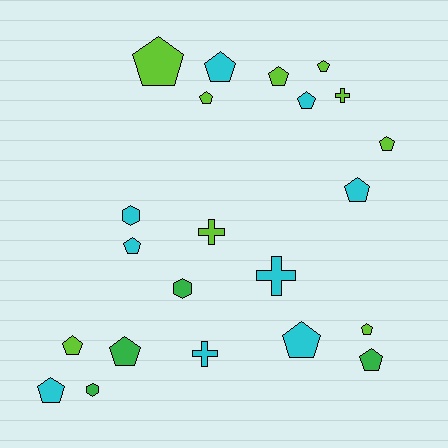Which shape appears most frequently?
Pentagon, with 15 objects.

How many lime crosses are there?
There are 2 lime crosses.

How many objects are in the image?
There are 22 objects.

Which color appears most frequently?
Cyan, with 9 objects.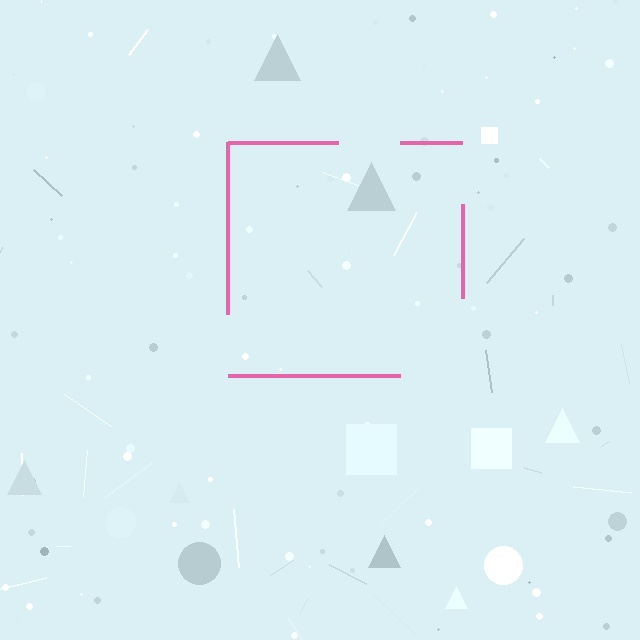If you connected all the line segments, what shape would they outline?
They would outline a square.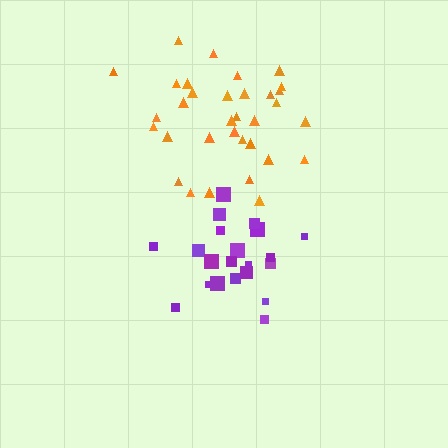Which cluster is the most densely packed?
Purple.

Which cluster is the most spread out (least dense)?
Orange.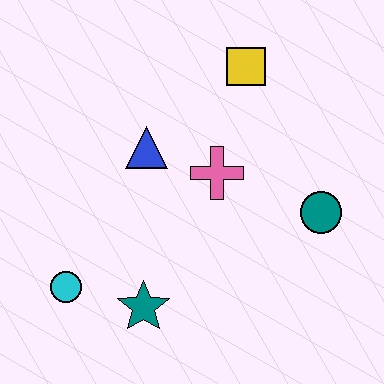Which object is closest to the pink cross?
The blue triangle is closest to the pink cross.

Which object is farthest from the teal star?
The yellow square is farthest from the teal star.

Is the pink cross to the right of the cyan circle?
Yes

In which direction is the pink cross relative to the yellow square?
The pink cross is below the yellow square.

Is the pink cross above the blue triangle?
No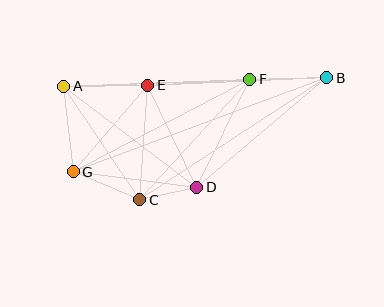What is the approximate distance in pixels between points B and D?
The distance between B and D is approximately 170 pixels.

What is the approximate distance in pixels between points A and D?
The distance between A and D is approximately 167 pixels.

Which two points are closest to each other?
Points C and D are closest to each other.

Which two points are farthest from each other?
Points B and G are farthest from each other.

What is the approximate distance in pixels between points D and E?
The distance between D and E is approximately 113 pixels.